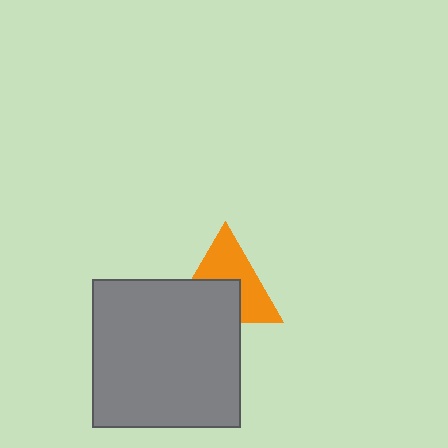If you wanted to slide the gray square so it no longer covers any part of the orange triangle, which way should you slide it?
Slide it down — that is the most direct way to separate the two shapes.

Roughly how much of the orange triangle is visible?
About half of it is visible (roughly 55%).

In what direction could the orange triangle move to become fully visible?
The orange triangle could move up. That would shift it out from behind the gray square entirely.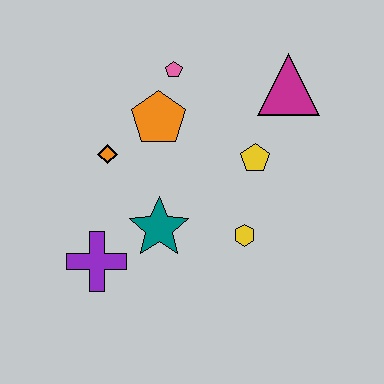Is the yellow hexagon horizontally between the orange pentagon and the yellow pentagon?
Yes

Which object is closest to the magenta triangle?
The yellow pentagon is closest to the magenta triangle.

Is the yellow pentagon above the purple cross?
Yes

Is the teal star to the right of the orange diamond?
Yes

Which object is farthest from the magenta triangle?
The purple cross is farthest from the magenta triangle.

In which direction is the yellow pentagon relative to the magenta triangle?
The yellow pentagon is below the magenta triangle.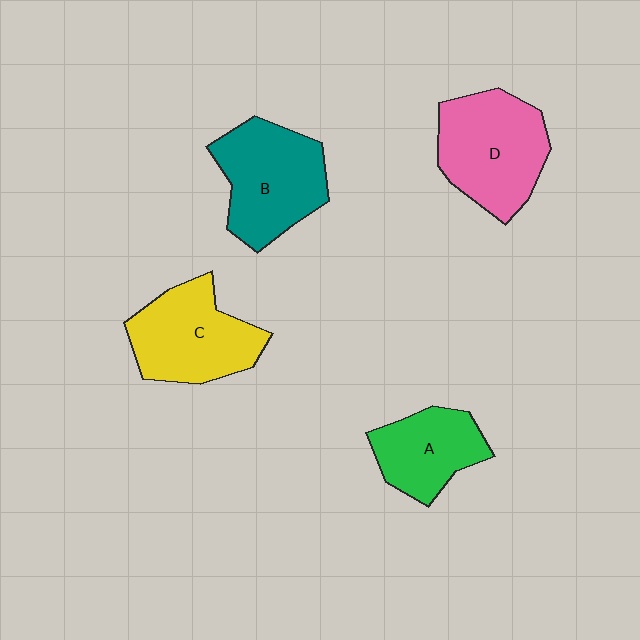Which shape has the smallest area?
Shape A (green).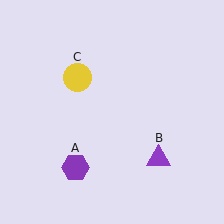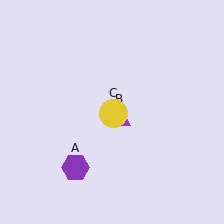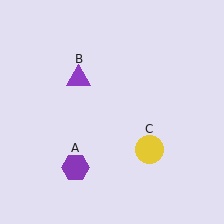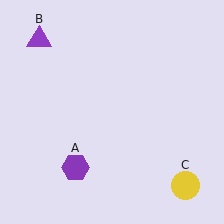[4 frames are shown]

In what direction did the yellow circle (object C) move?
The yellow circle (object C) moved down and to the right.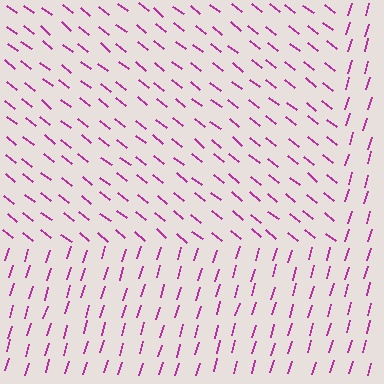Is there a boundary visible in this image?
Yes, there is a texture boundary formed by a change in line orientation.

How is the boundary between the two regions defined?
The boundary is defined purely by a change in line orientation (approximately 68 degrees difference). All lines are the same color and thickness.